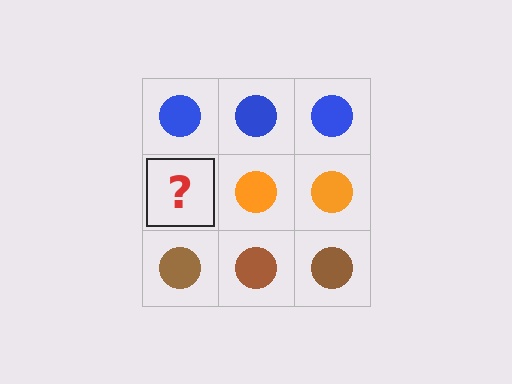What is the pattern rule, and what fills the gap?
The rule is that each row has a consistent color. The gap should be filled with an orange circle.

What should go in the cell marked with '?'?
The missing cell should contain an orange circle.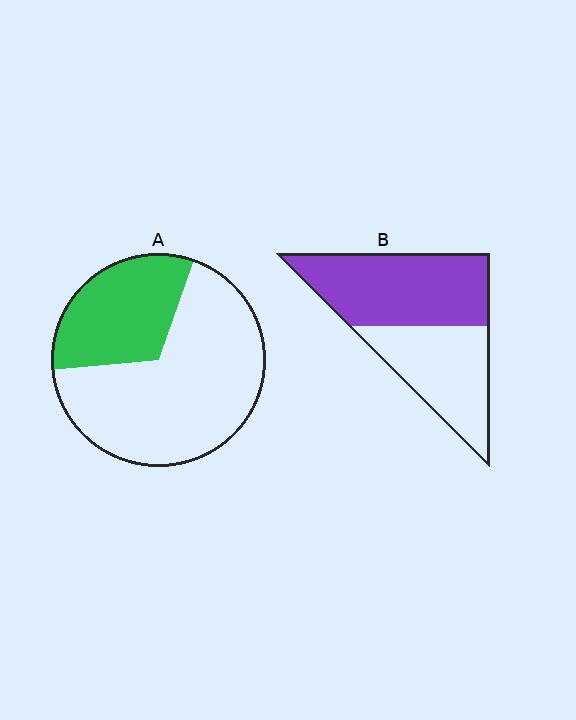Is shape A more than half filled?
No.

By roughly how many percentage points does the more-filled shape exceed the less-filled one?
By roughly 25 percentage points (B over A).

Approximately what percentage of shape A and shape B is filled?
A is approximately 30% and B is approximately 55%.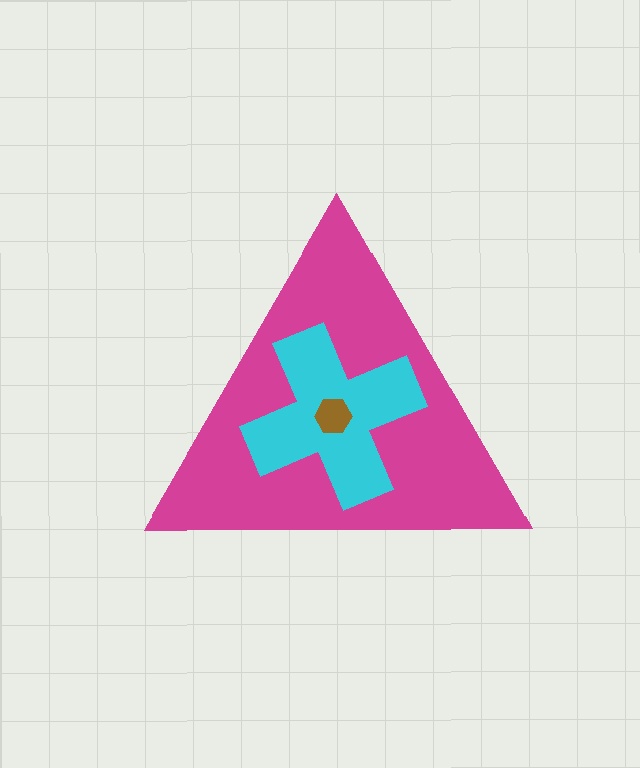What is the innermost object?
The brown hexagon.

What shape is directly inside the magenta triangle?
The cyan cross.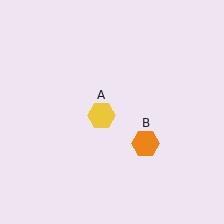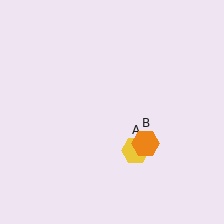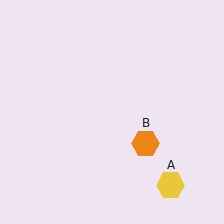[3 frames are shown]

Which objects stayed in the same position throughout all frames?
Orange hexagon (object B) remained stationary.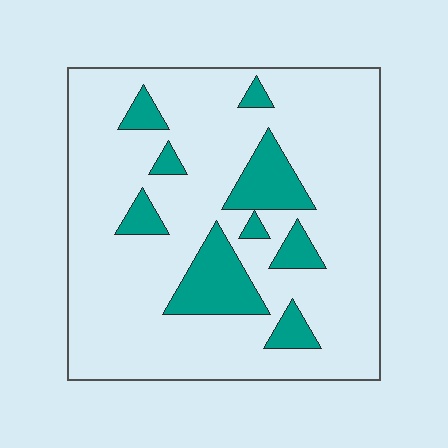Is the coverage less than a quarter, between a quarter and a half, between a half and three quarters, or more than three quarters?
Less than a quarter.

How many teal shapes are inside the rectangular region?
9.